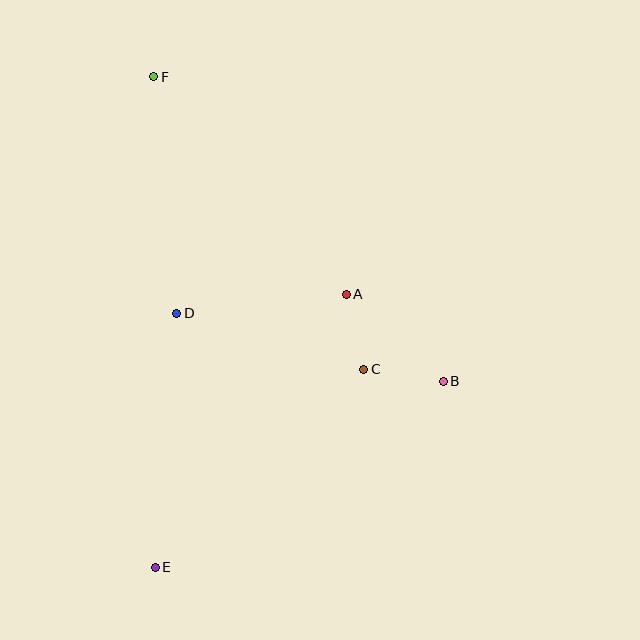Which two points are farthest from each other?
Points E and F are farthest from each other.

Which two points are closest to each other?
Points A and C are closest to each other.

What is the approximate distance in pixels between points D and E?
The distance between D and E is approximately 255 pixels.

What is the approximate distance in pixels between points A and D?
The distance between A and D is approximately 171 pixels.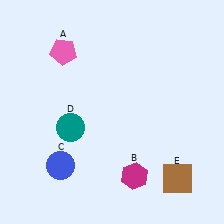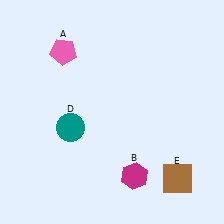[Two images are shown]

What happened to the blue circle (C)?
The blue circle (C) was removed in Image 2. It was in the bottom-left area of Image 1.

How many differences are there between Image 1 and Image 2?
There is 1 difference between the two images.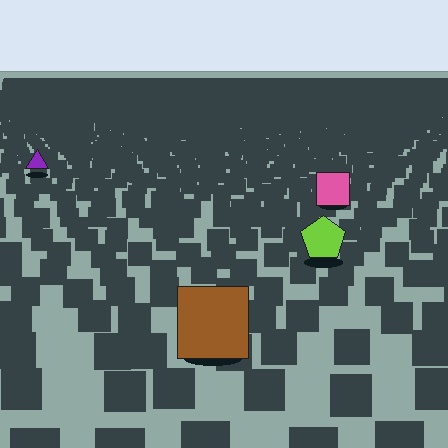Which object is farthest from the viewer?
The purple triangle is farthest from the viewer. It appears smaller and the ground texture around it is denser.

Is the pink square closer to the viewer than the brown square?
No. The brown square is closer — you can tell from the texture gradient: the ground texture is coarser near it.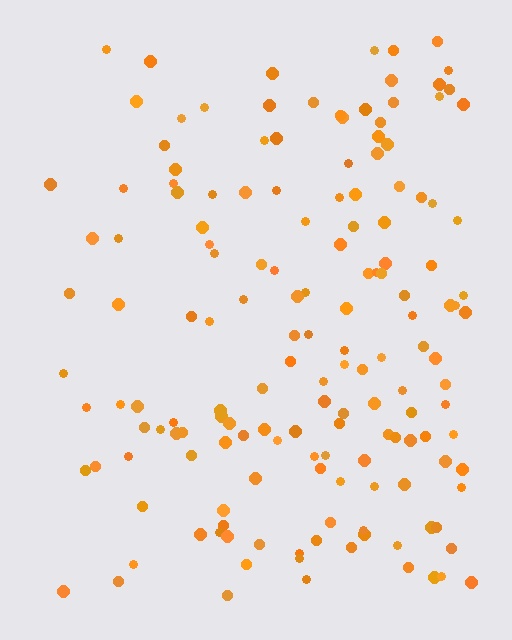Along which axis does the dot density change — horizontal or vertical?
Horizontal.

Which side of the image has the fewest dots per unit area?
The left.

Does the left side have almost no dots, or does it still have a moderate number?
Still a moderate number, just noticeably fewer than the right.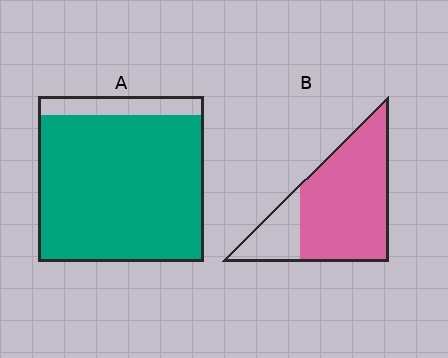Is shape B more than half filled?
Yes.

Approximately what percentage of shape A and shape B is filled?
A is approximately 90% and B is approximately 80%.